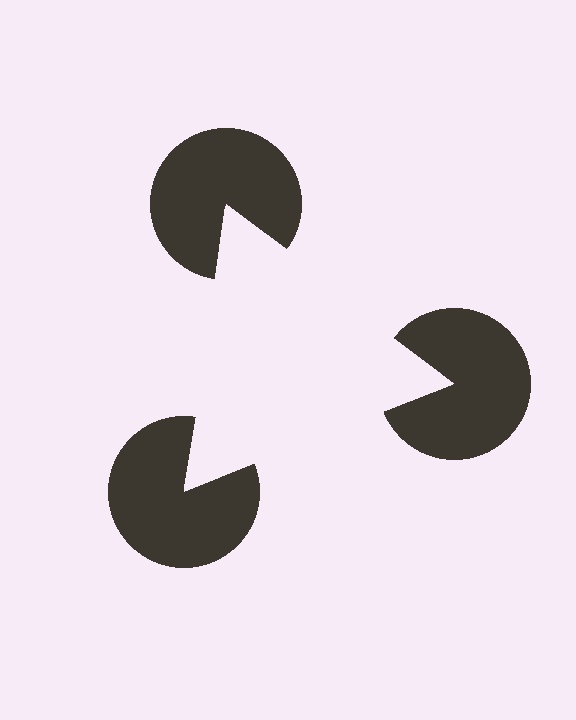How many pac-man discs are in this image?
There are 3 — one at each vertex of the illusory triangle.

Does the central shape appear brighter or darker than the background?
It typically appears slightly brighter than the background, even though no actual brightness change is drawn.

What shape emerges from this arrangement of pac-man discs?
An illusory triangle — its edges are inferred from the aligned wedge cuts in the pac-man discs, not physically drawn.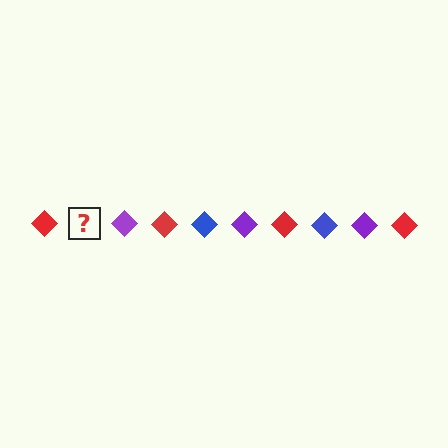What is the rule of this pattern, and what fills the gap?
The rule is that the pattern cycles through red, blue, purple diamonds. The gap should be filled with a blue diamond.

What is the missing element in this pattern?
The missing element is a blue diamond.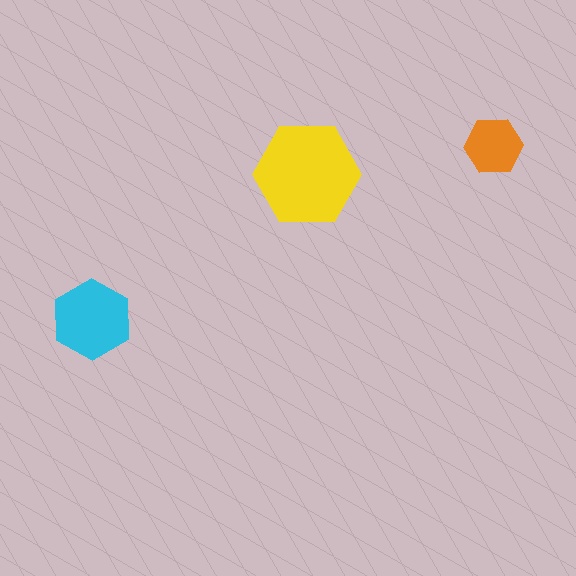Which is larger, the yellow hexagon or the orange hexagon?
The yellow one.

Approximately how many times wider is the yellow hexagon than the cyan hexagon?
About 1.5 times wider.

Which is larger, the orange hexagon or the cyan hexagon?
The cyan one.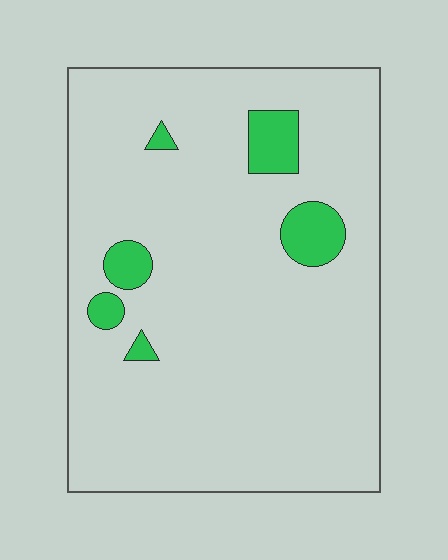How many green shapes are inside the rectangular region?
6.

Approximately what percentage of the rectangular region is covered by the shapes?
Approximately 10%.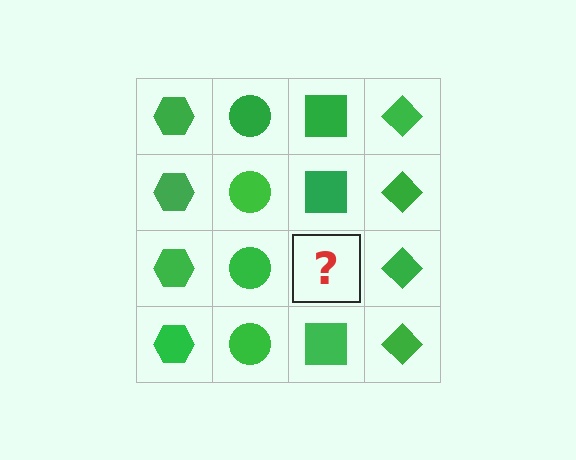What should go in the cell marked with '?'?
The missing cell should contain a green square.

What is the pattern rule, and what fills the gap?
The rule is that each column has a consistent shape. The gap should be filled with a green square.